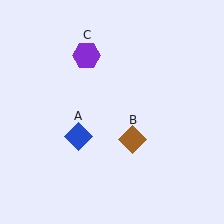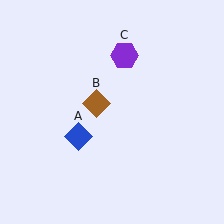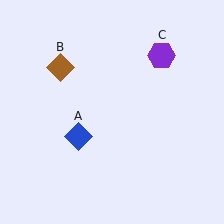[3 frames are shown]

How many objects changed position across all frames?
2 objects changed position: brown diamond (object B), purple hexagon (object C).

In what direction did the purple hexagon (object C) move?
The purple hexagon (object C) moved right.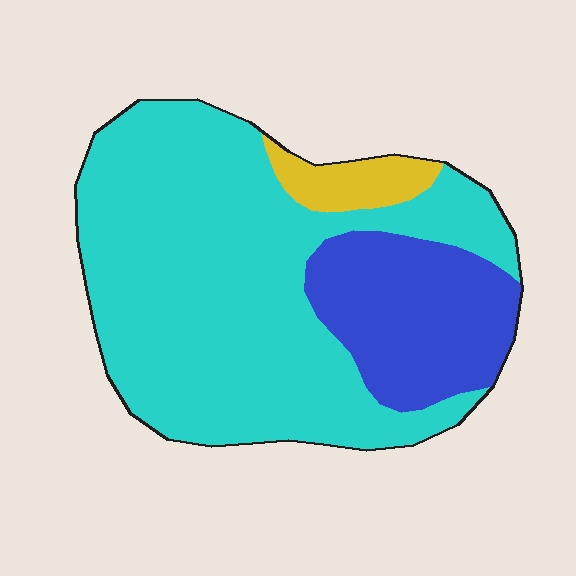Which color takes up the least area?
Yellow, at roughly 5%.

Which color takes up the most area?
Cyan, at roughly 70%.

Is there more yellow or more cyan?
Cyan.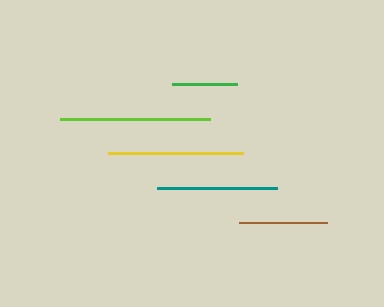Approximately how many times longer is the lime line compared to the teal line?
The lime line is approximately 1.2 times the length of the teal line.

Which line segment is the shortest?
The green line is the shortest at approximately 64 pixels.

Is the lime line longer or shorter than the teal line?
The lime line is longer than the teal line.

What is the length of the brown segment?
The brown segment is approximately 88 pixels long.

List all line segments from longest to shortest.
From longest to shortest: lime, yellow, teal, brown, green.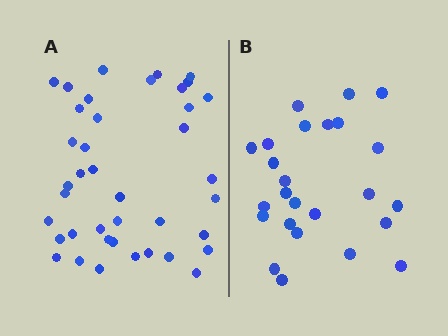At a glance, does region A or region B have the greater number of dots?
Region A (the left region) has more dots.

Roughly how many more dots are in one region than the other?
Region A has approximately 15 more dots than region B.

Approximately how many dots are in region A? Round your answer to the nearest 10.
About 40 dots.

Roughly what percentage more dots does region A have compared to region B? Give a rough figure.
About 60% more.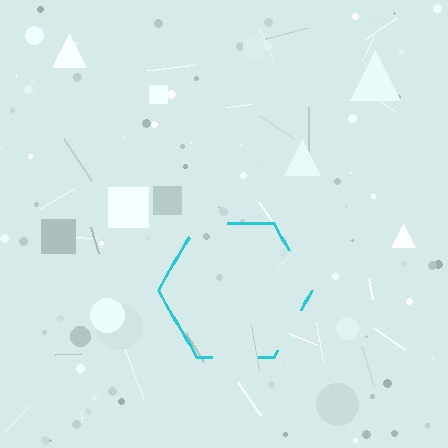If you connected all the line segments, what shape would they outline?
They would outline a hexagon.